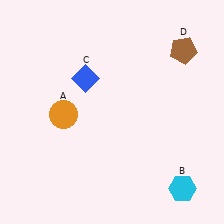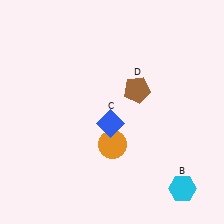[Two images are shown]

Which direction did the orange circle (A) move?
The orange circle (A) moved right.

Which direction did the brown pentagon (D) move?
The brown pentagon (D) moved left.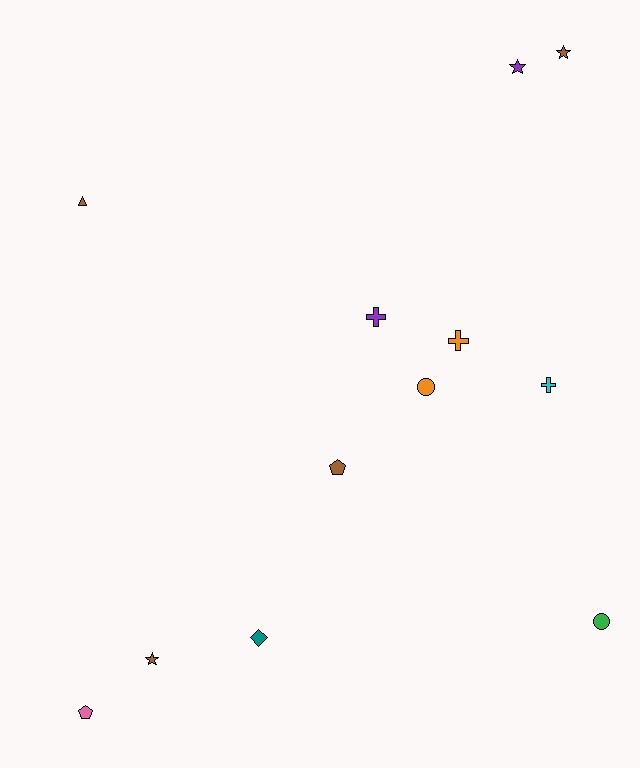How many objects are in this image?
There are 12 objects.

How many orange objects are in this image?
There are 2 orange objects.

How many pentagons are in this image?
There are 2 pentagons.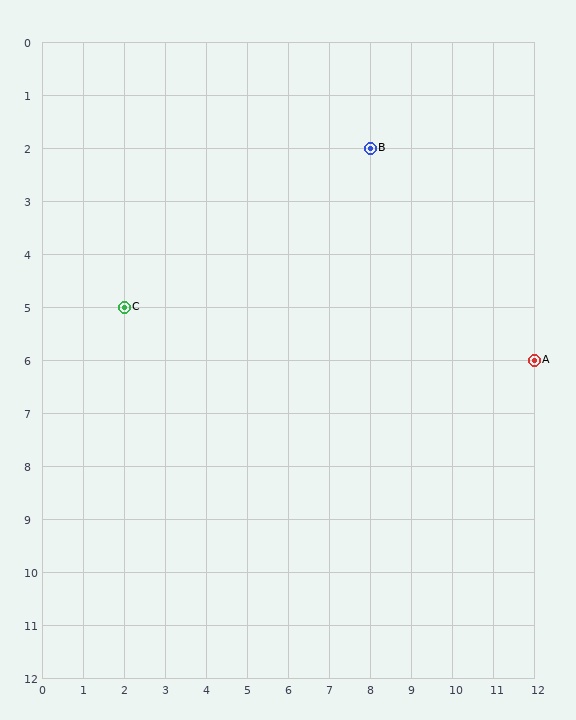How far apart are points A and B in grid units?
Points A and B are 4 columns and 4 rows apart (about 5.7 grid units diagonally).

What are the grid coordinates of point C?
Point C is at grid coordinates (2, 5).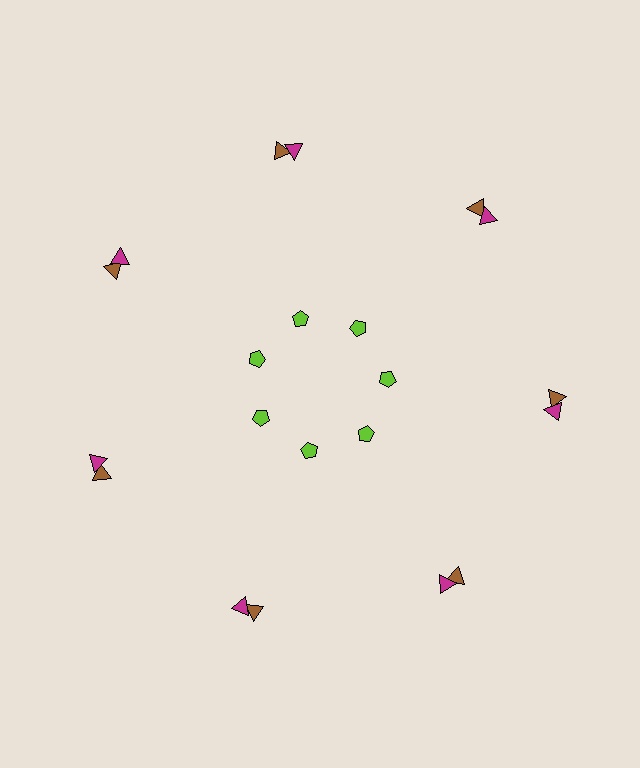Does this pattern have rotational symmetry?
Yes, this pattern has 7-fold rotational symmetry. It looks the same after rotating 51 degrees around the center.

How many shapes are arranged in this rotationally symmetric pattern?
There are 21 shapes, arranged in 7 groups of 3.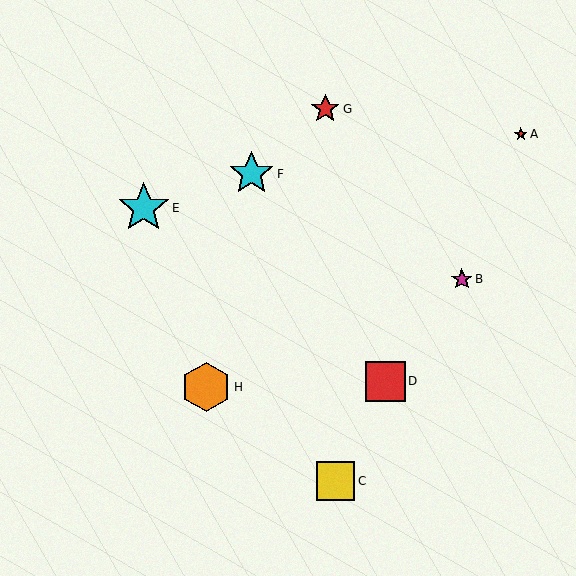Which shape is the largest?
The cyan star (labeled E) is the largest.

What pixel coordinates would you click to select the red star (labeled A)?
Click at (521, 134) to select the red star A.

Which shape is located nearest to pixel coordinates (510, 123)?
The red star (labeled A) at (521, 134) is nearest to that location.